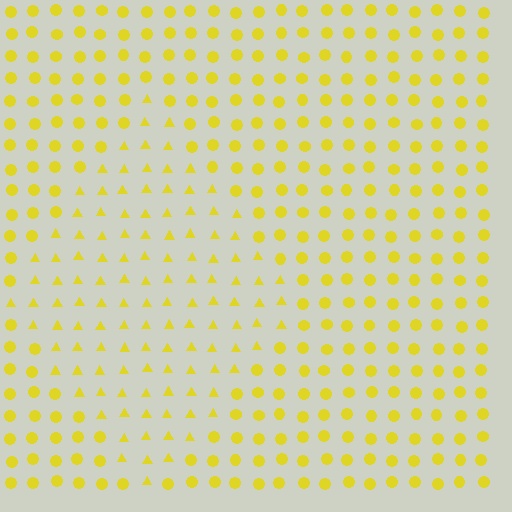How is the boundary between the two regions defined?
The boundary is defined by a change in element shape: triangles inside vs. circles outside. All elements share the same color and spacing.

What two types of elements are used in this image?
The image uses triangles inside the diamond region and circles outside it.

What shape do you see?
I see a diamond.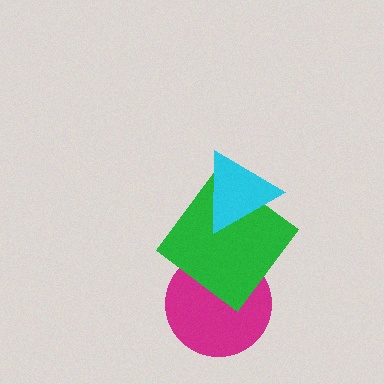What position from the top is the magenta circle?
The magenta circle is 3rd from the top.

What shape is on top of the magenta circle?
The green diamond is on top of the magenta circle.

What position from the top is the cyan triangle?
The cyan triangle is 1st from the top.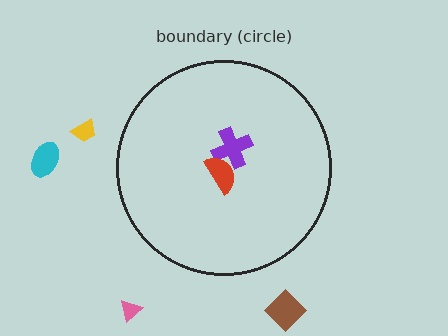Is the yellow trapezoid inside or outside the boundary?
Outside.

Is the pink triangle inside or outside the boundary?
Outside.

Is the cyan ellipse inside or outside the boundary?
Outside.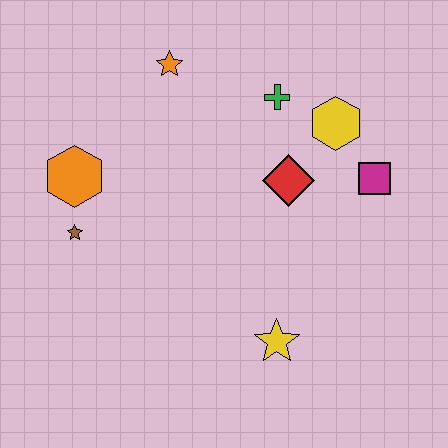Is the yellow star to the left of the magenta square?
Yes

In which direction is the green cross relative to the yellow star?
The green cross is above the yellow star.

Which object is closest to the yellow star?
The red diamond is closest to the yellow star.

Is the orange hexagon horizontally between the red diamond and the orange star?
No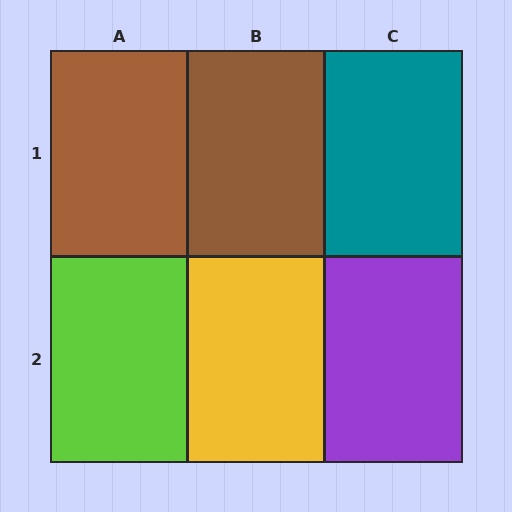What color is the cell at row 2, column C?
Purple.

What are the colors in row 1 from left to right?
Brown, brown, teal.